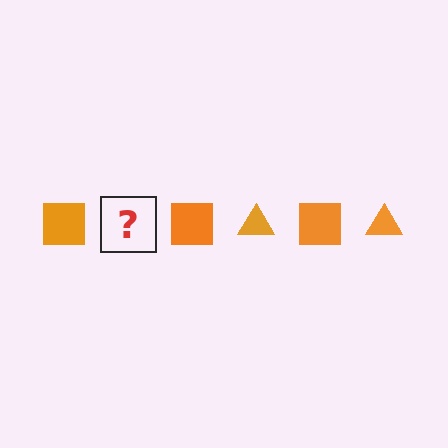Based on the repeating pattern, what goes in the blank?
The blank should be an orange triangle.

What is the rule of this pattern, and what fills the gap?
The rule is that the pattern cycles through square, triangle shapes in orange. The gap should be filled with an orange triangle.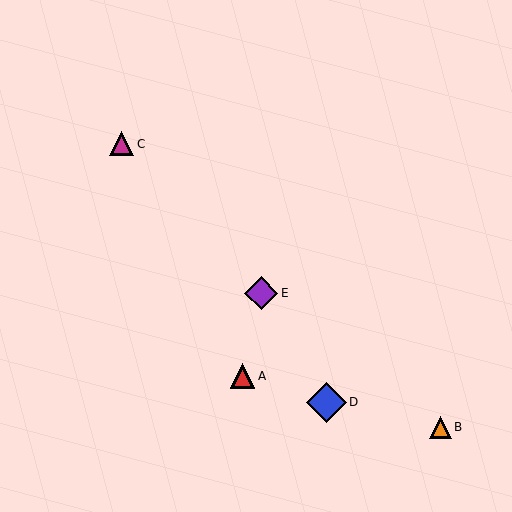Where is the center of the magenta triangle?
The center of the magenta triangle is at (122, 144).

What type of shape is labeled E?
Shape E is a purple diamond.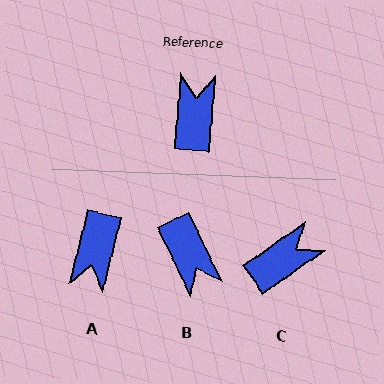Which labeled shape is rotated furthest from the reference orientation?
A, about 171 degrees away.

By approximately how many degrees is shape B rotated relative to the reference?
Approximately 149 degrees clockwise.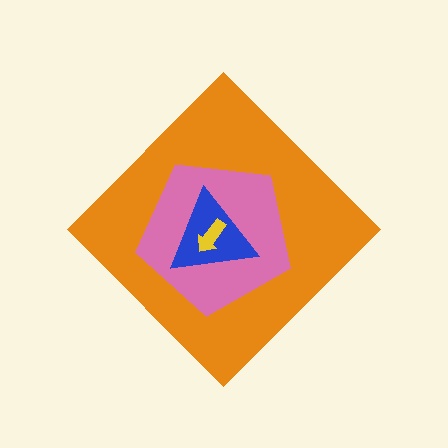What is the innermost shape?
The yellow arrow.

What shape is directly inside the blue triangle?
The yellow arrow.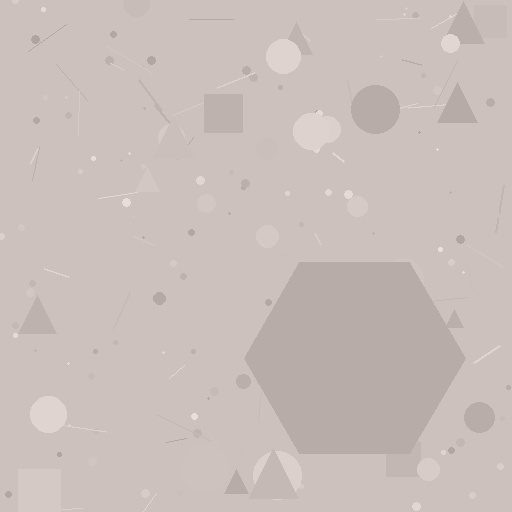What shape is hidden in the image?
A hexagon is hidden in the image.